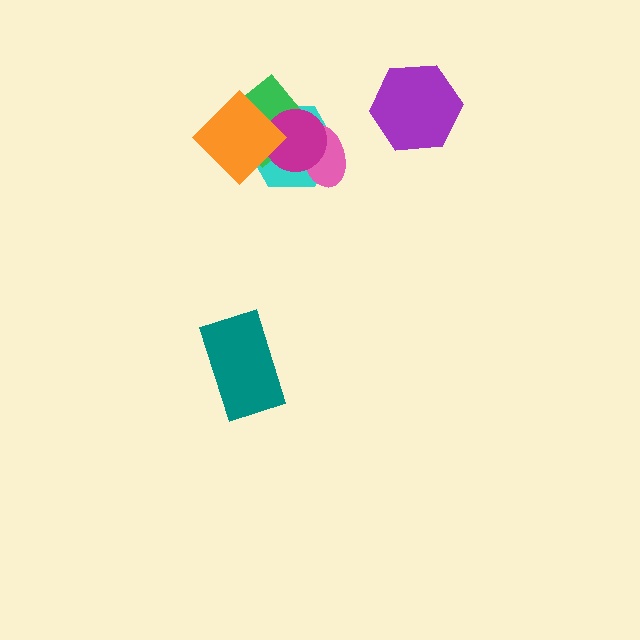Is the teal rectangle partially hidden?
No, no other shape covers it.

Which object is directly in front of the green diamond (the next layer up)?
The magenta circle is directly in front of the green diamond.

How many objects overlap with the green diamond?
3 objects overlap with the green diamond.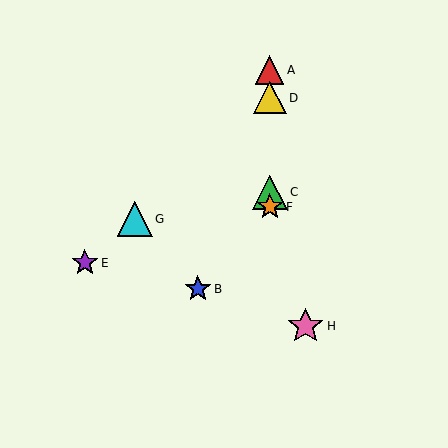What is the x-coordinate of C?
Object C is at x≈270.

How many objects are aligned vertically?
4 objects (A, C, D, F) are aligned vertically.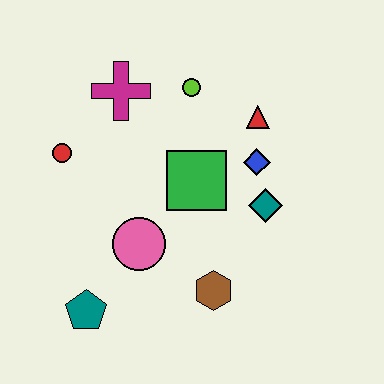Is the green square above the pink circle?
Yes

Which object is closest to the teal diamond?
The blue diamond is closest to the teal diamond.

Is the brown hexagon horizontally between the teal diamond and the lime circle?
Yes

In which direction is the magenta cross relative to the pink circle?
The magenta cross is above the pink circle.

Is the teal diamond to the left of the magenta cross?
No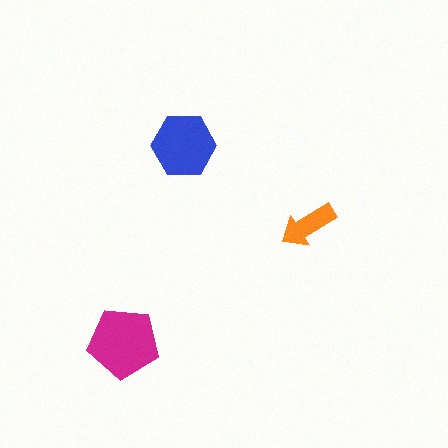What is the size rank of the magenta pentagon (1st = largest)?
1st.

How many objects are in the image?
There are 3 objects in the image.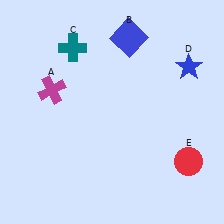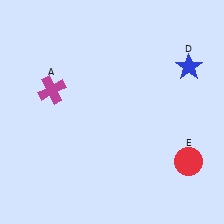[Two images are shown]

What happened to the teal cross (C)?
The teal cross (C) was removed in Image 2. It was in the top-left area of Image 1.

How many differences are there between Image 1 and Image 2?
There are 2 differences between the two images.